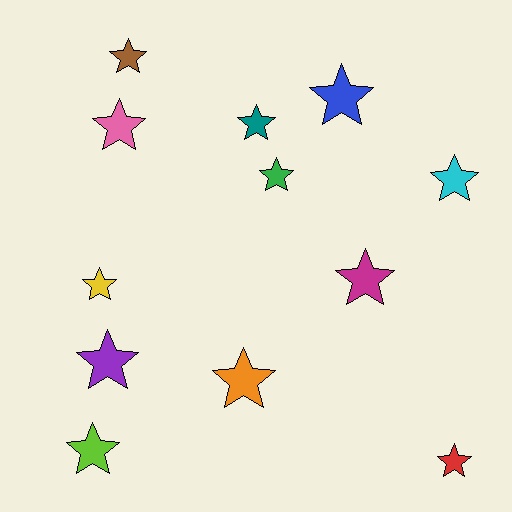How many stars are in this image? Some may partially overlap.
There are 12 stars.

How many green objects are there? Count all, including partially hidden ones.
There is 1 green object.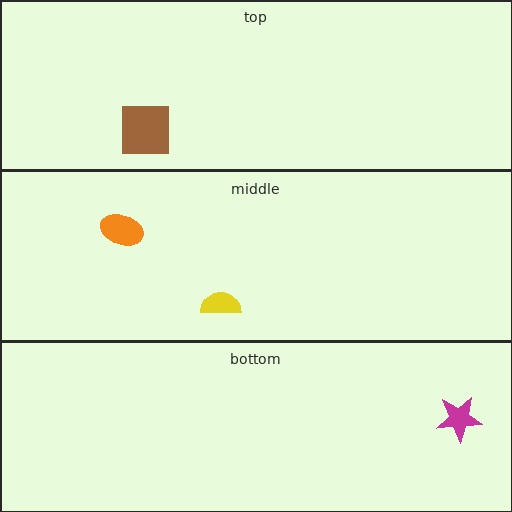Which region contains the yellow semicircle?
The middle region.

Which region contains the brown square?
The top region.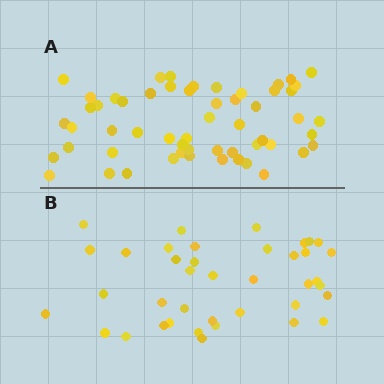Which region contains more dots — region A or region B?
Region A (the top region) has more dots.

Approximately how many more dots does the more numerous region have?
Region A has approximately 15 more dots than region B.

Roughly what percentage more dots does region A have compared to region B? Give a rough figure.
About 45% more.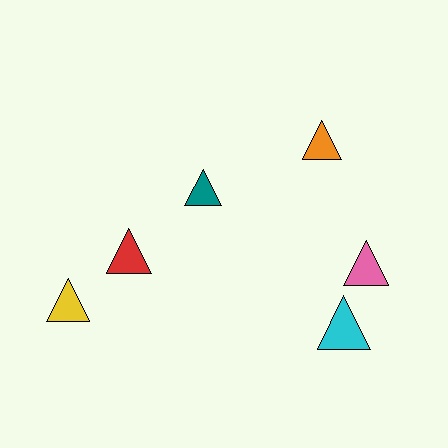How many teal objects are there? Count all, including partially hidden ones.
There is 1 teal object.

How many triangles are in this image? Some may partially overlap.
There are 6 triangles.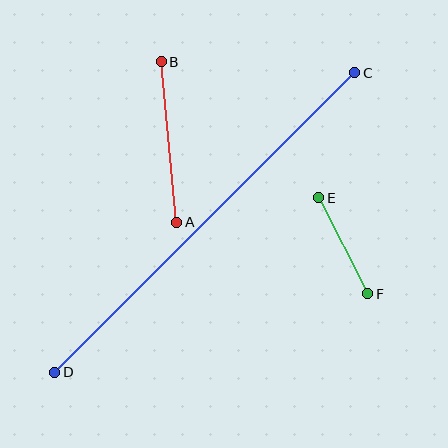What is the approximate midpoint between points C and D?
The midpoint is at approximately (205, 223) pixels.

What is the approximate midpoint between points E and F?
The midpoint is at approximately (343, 246) pixels.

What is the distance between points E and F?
The distance is approximately 108 pixels.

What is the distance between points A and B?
The distance is approximately 161 pixels.